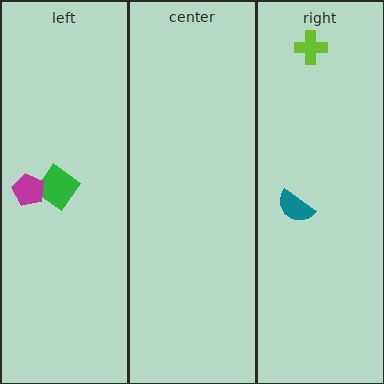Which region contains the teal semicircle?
The right region.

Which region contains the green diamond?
The left region.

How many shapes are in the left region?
2.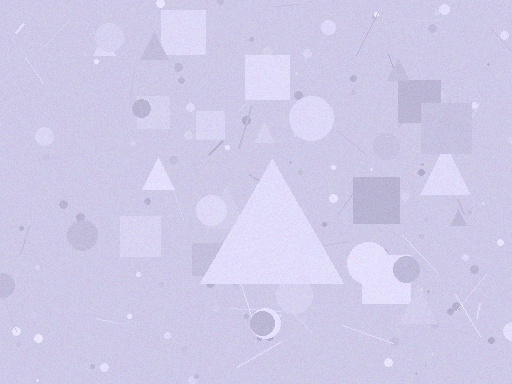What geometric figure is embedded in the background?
A triangle is embedded in the background.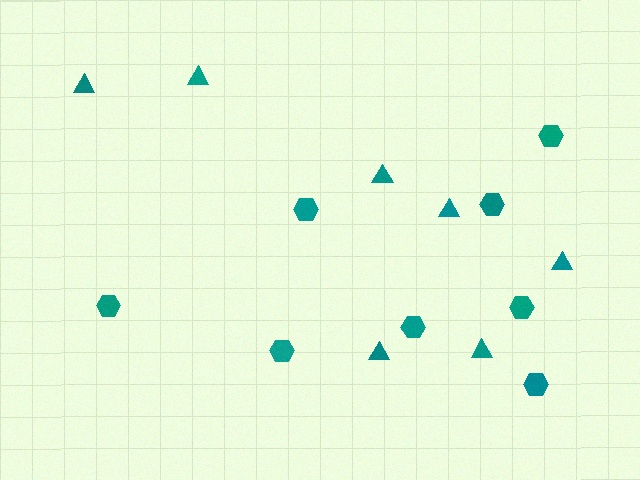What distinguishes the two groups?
There are 2 groups: one group of triangles (7) and one group of hexagons (8).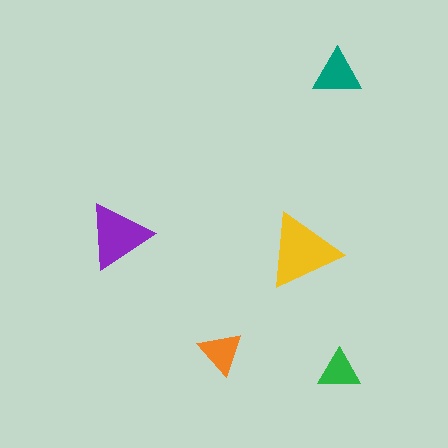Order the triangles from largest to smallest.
the yellow one, the purple one, the teal one, the orange one, the green one.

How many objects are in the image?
There are 5 objects in the image.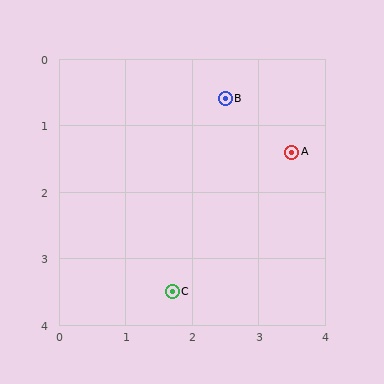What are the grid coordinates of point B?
Point B is at approximately (2.5, 0.6).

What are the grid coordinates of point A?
Point A is at approximately (3.5, 1.4).